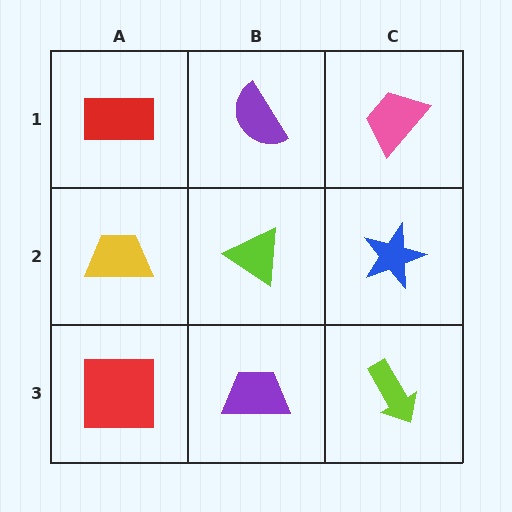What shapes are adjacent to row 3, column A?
A yellow trapezoid (row 2, column A), a purple trapezoid (row 3, column B).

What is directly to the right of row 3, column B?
A lime arrow.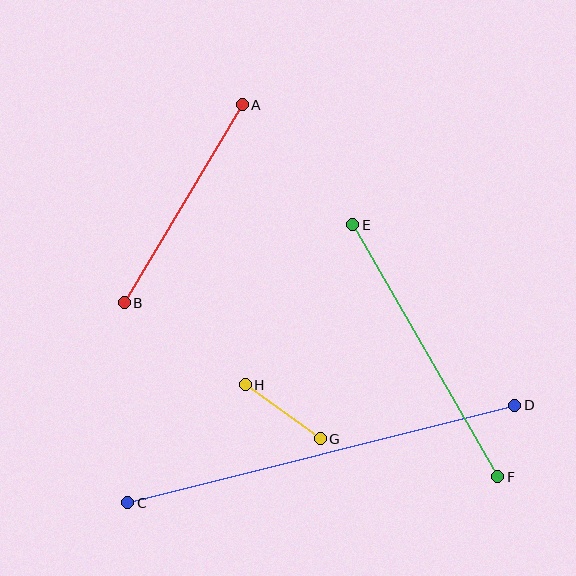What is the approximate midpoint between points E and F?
The midpoint is at approximately (425, 351) pixels.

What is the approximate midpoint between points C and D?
The midpoint is at approximately (321, 454) pixels.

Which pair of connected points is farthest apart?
Points C and D are farthest apart.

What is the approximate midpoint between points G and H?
The midpoint is at approximately (283, 412) pixels.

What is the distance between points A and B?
The distance is approximately 230 pixels.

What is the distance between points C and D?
The distance is approximately 399 pixels.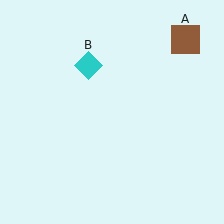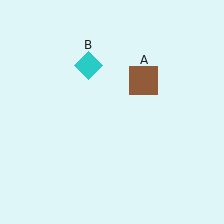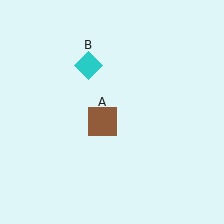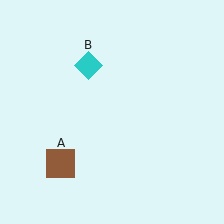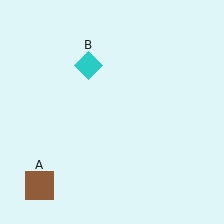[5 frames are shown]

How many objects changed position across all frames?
1 object changed position: brown square (object A).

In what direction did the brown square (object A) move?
The brown square (object A) moved down and to the left.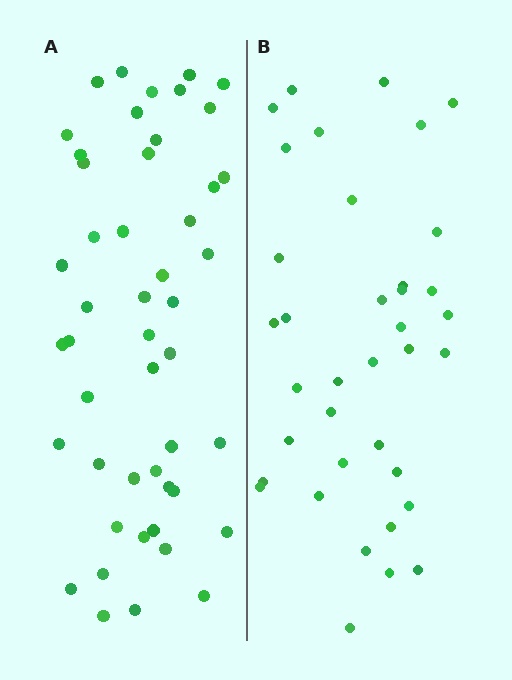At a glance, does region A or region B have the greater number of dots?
Region A (the left region) has more dots.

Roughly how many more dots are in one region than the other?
Region A has roughly 12 or so more dots than region B.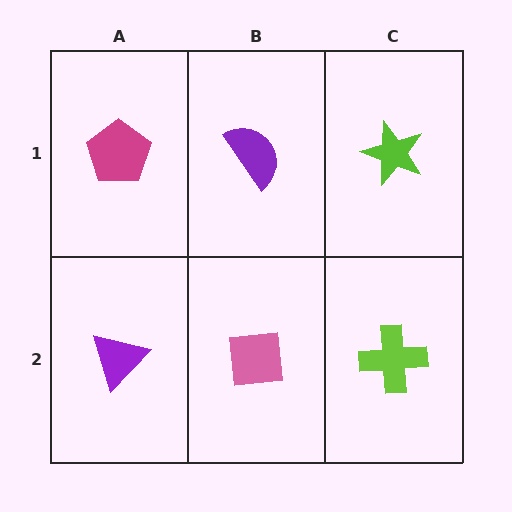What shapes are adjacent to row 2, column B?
A purple semicircle (row 1, column B), a purple triangle (row 2, column A), a lime cross (row 2, column C).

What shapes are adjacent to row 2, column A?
A magenta pentagon (row 1, column A), a pink square (row 2, column B).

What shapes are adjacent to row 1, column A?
A purple triangle (row 2, column A), a purple semicircle (row 1, column B).